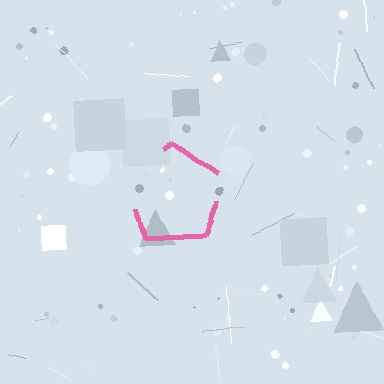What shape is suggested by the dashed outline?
The dashed outline suggests a pentagon.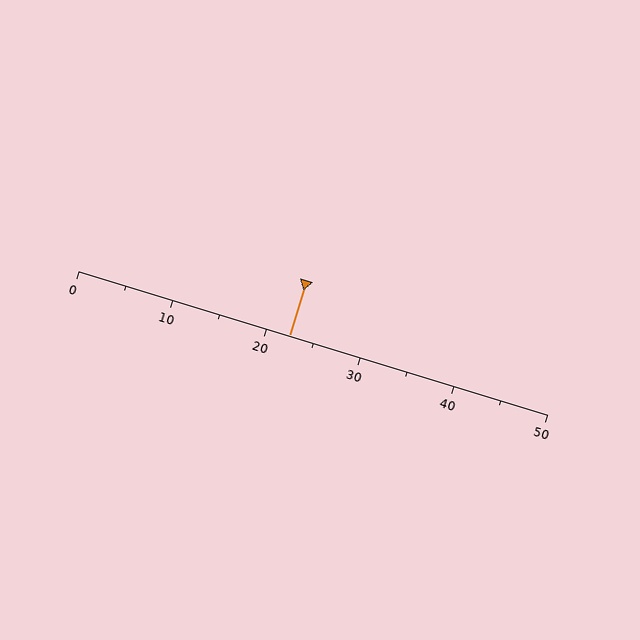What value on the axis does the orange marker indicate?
The marker indicates approximately 22.5.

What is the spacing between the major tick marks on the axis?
The major ticks are spaced 10 apart.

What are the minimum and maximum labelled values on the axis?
The axis runs from 0 to 50.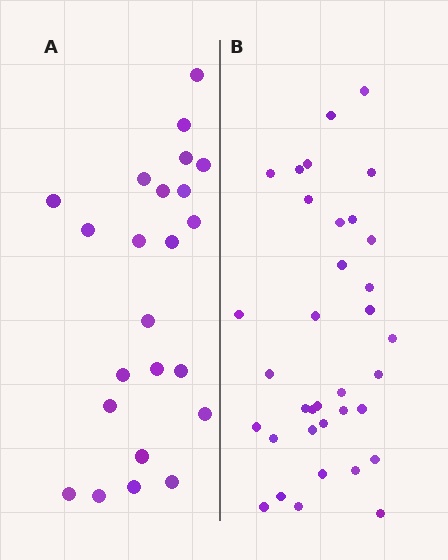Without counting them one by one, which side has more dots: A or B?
Region B (the right region) has more dots.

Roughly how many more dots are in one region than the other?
Region B has roughly 12 or so more dots than region A.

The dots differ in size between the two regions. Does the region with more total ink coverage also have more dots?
No. Region A has more total ink coverage because its dots are larger, but region B actually contains more individual dots. Total area can be misleading — the number of items is what matters here.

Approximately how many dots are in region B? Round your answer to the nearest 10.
About 40 dots. (The exact count is 35, which rounds to 40.)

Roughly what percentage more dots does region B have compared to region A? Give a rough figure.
About 50% more.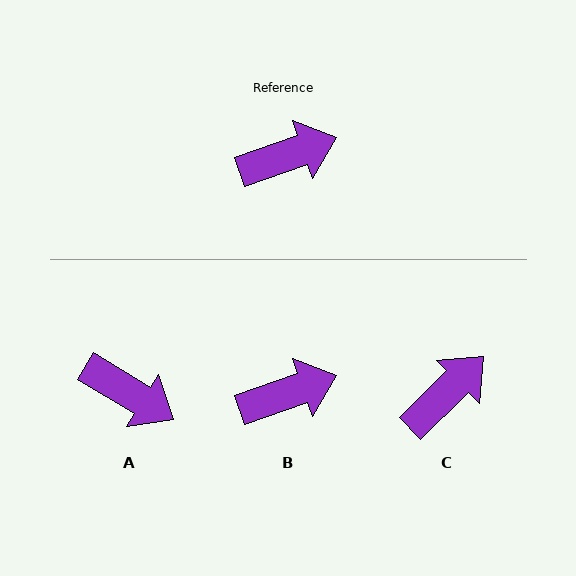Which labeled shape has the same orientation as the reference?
B.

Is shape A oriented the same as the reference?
No, it is off by about 51 degrees.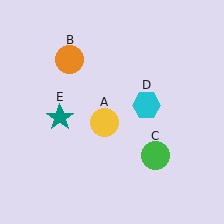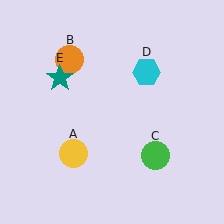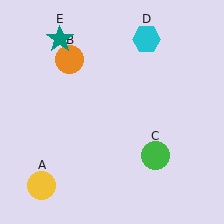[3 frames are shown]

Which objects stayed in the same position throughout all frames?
Orange circle (object B) and green circle (object C) remained stationary.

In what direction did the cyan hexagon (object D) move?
The cyan hexagon (object D) moved up.